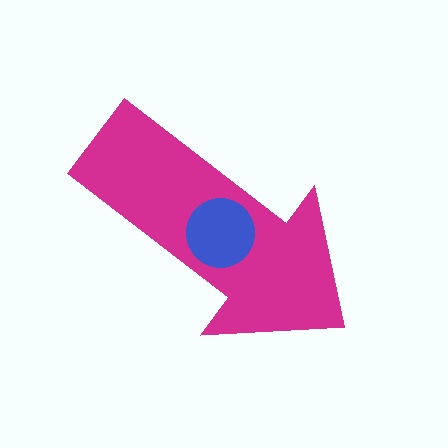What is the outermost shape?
The magenta arrow.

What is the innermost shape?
The blue circle.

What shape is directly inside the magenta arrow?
The blue circle.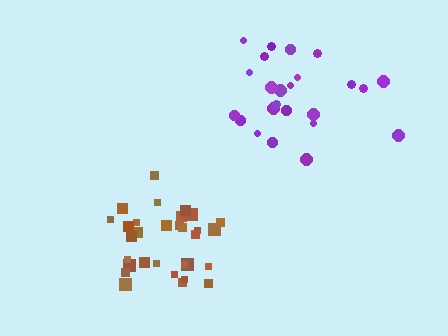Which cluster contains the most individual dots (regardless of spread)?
Brown (33).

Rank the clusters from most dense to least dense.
brown, purple.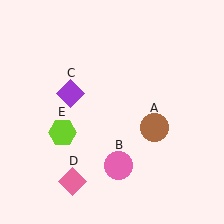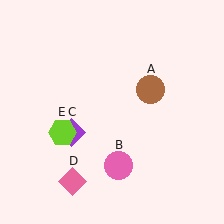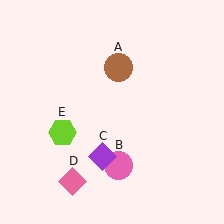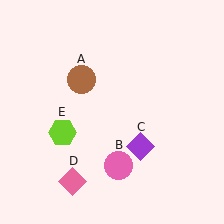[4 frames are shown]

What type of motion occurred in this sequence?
The brown circle (object A), purple diamond (object C) rotated counterclockwise around the center of the scene.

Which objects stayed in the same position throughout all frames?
Pink circle (object B) and pink diamond (object D) and lime hexagon (object E) remained stationary.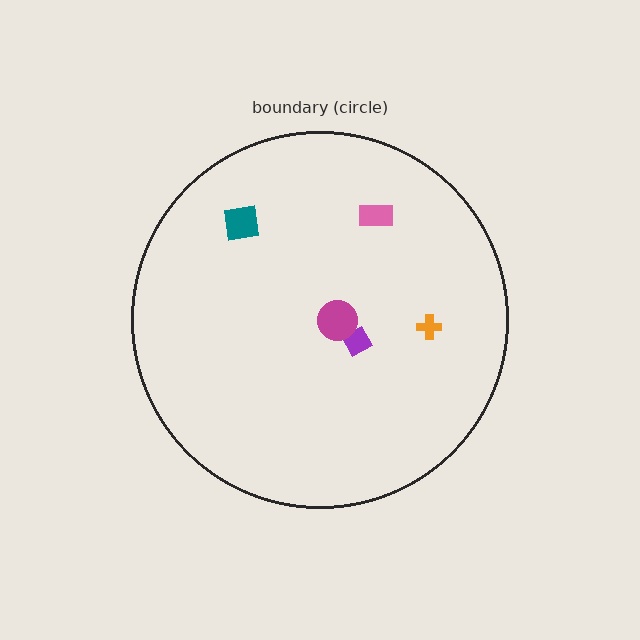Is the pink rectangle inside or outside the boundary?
Inside.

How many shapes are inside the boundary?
5 inside, 0 outside.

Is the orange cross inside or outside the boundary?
Inside.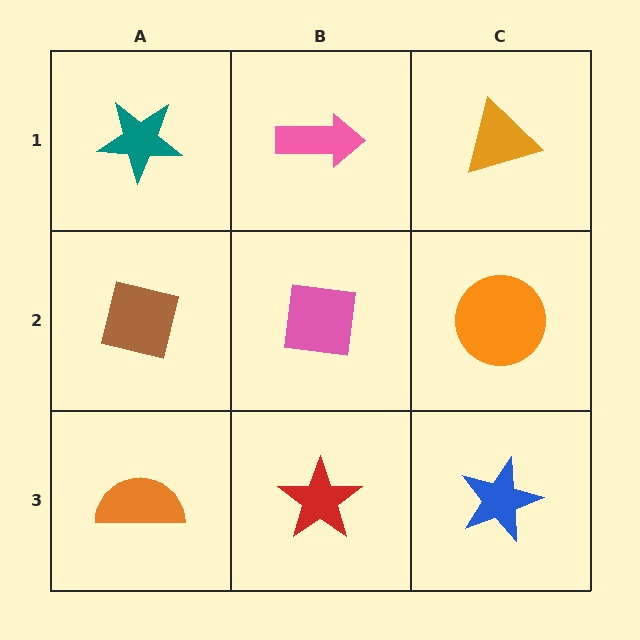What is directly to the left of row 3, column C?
A red star.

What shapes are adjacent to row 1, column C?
An orange circle (row 2, column C), a pink arrow (row 1, column B).